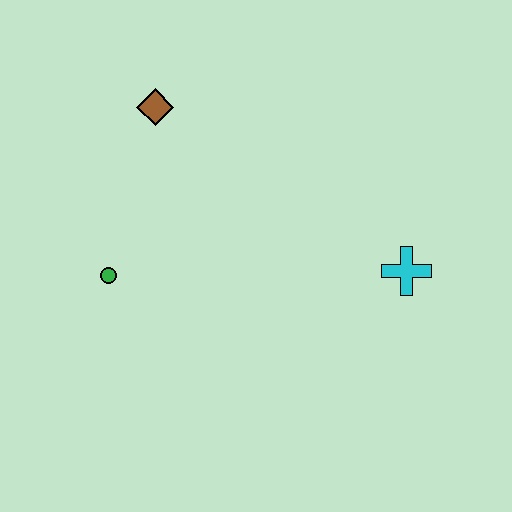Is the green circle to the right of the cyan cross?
No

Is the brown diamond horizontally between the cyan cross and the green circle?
Yes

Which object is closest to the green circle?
The brown diamond is closest to the green circle.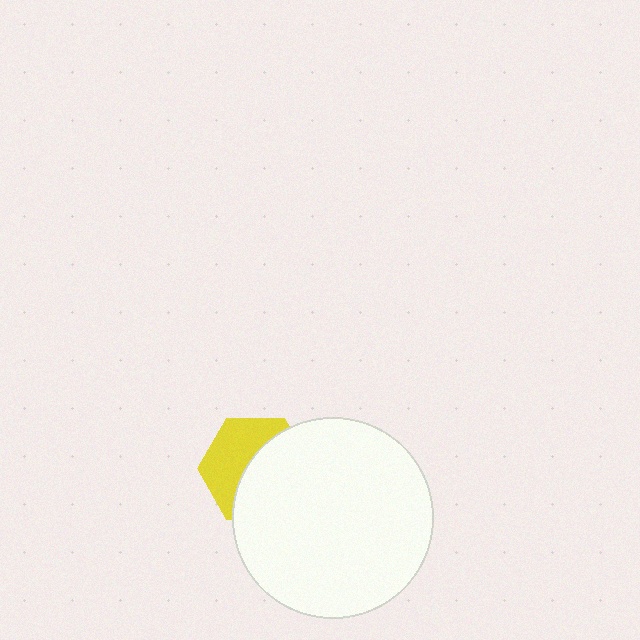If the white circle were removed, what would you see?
You would see the complete yellow hexagon.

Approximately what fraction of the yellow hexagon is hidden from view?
Roughly 55% of the yellow hexagon is hidden behind the white circle.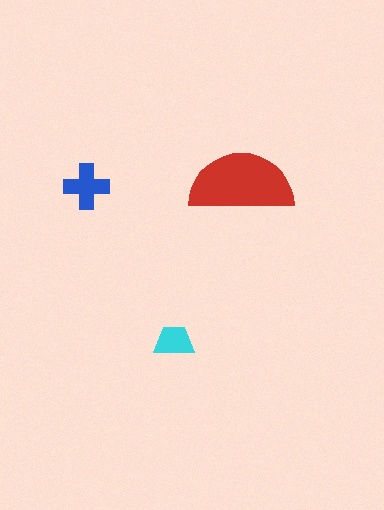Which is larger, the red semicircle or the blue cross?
The red semicircle.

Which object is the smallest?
The cyan trapezoid.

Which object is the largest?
The red semicircle.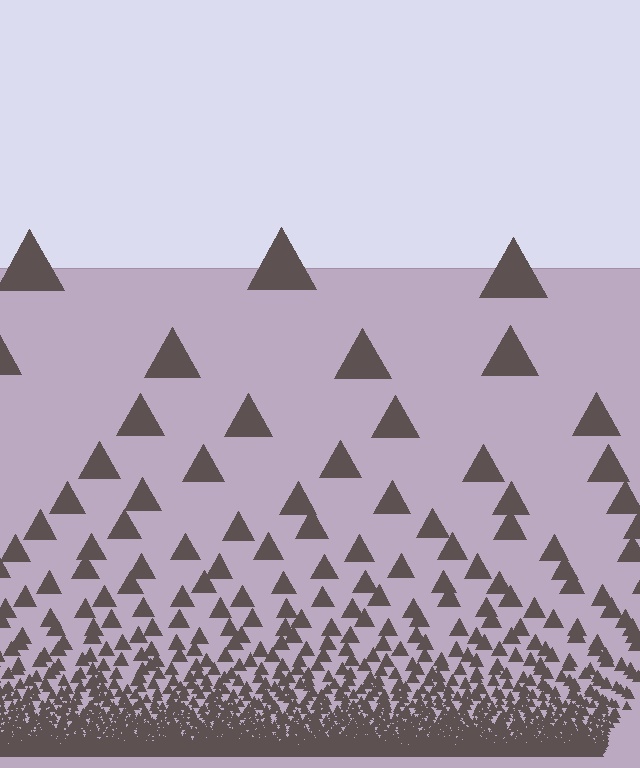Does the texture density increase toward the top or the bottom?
Density increases toward the bottom.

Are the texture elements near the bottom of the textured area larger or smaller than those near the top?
Smaller. The gradient is inverted — elements near the bottom are smaller and denser.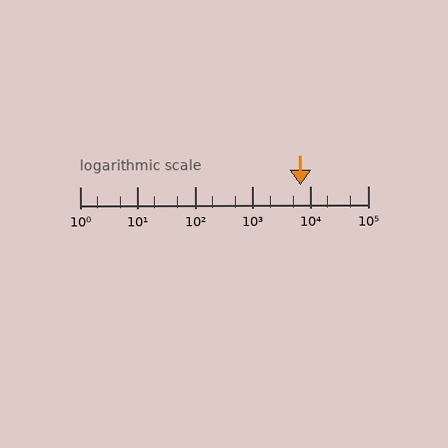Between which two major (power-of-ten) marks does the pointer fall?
The pointer is between 1000 and 10000.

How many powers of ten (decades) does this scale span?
The scale spans 5 decades, from 1 to 100000.